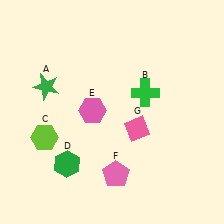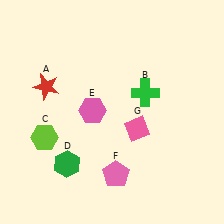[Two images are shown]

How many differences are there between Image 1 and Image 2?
There is 1 difference between the two images.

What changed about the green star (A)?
In Image 1, A is green. In Image 2, it changed to red.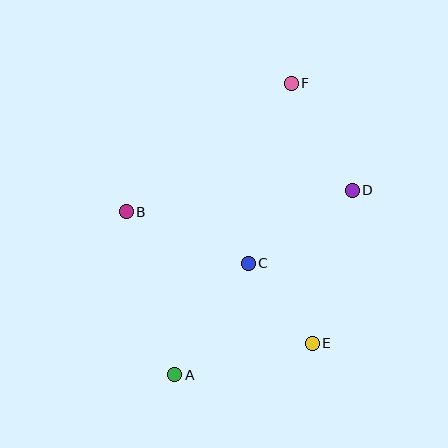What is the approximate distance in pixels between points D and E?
The distance between D and E is approximately 158 pixels.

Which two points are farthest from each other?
Points A and F are farthest from each other.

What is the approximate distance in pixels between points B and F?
The distance between B and F is approximately 209 pixels.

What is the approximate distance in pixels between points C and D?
The distance between C and D is approximately 127 pixels.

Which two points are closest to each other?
Points C and E are closest to each other.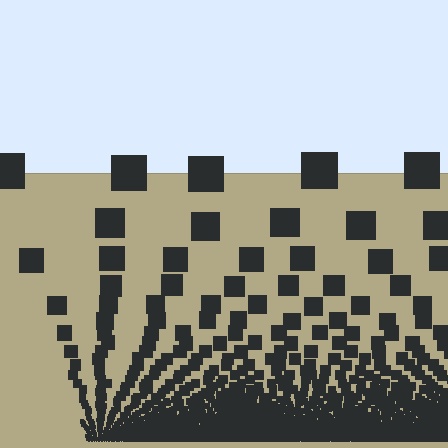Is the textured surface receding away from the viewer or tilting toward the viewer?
The surface appears to tilt toward the viewer. Texture elements get larger and sparser toward the top.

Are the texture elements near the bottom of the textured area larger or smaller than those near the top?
Smaller. The gradient is inverted — elements near the bottom are smaller and denser.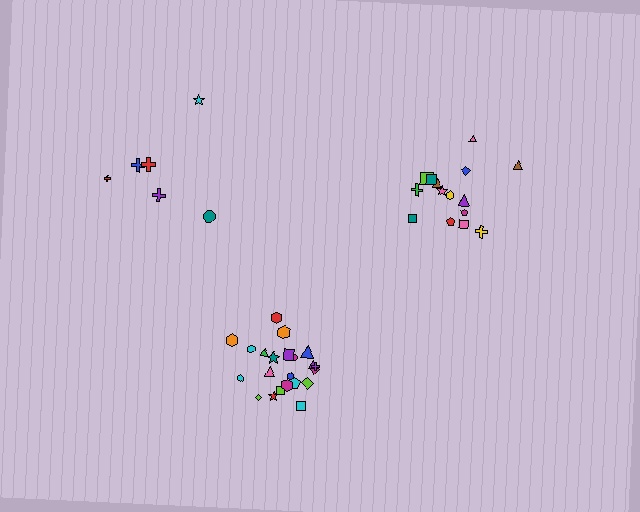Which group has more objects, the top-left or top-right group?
The top-right group.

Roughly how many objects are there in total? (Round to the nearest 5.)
Roughly 45 objects in total.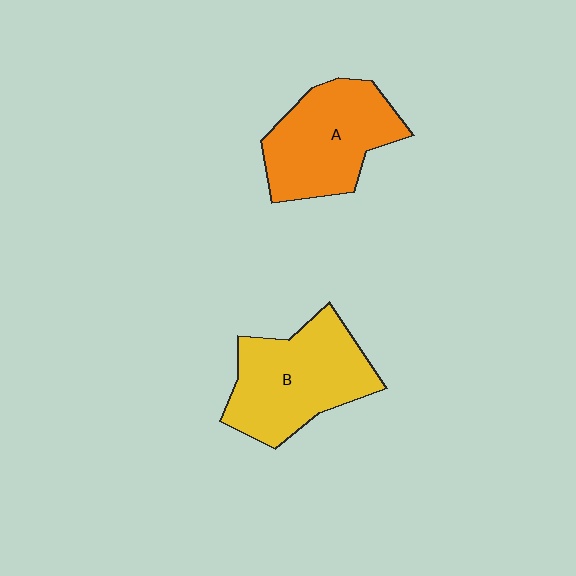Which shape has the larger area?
Shape B (yellow).